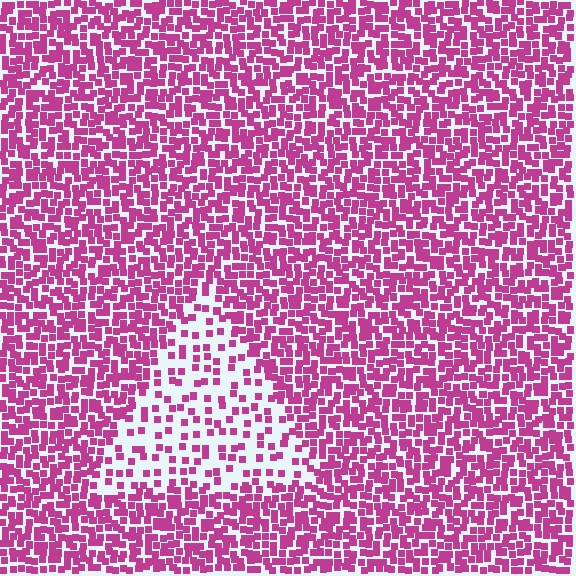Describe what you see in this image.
The image contains small magenta elements arranged at two different densities. A triangle-shaped region is visible where the elements are less densely packed than the surrounding area.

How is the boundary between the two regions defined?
The boundary is defined by a change in element density (approximately 2.5x ratio). All elements are the same color, size, and shape.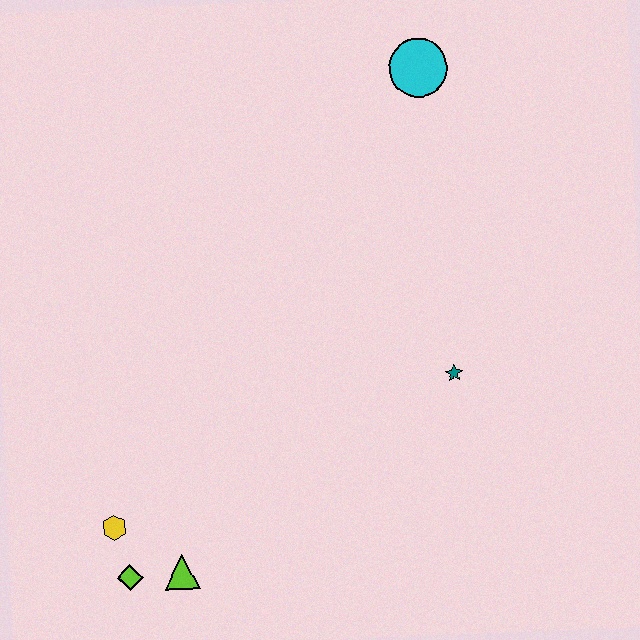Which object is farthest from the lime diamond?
The cyan circle is farthest from the lime diamond.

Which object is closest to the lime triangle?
The lime diamond is closest to the lime triangle.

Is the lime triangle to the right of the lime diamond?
Yes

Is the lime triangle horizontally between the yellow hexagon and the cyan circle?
Yes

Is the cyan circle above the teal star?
Yes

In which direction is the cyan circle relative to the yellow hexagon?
The cyan circle is above the yellow hexagon.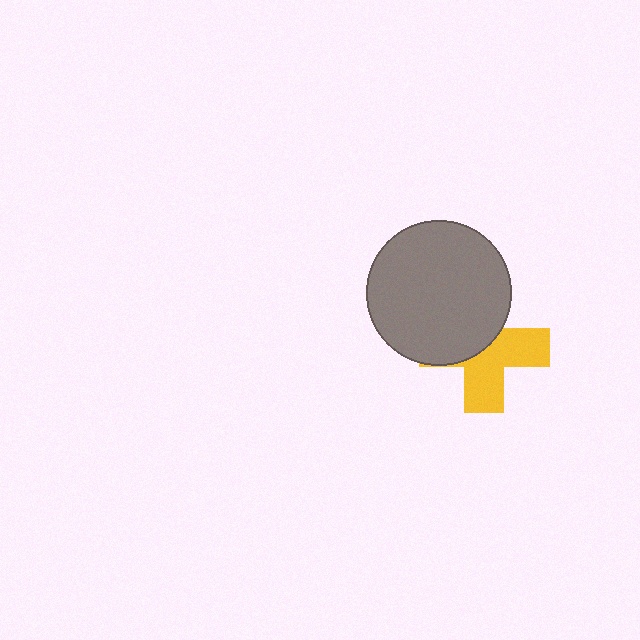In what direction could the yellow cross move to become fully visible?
The yellow cross could move toward the lower-right. That would shift it out from behind the gray circle entirely.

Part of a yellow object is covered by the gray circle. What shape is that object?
It is a cross.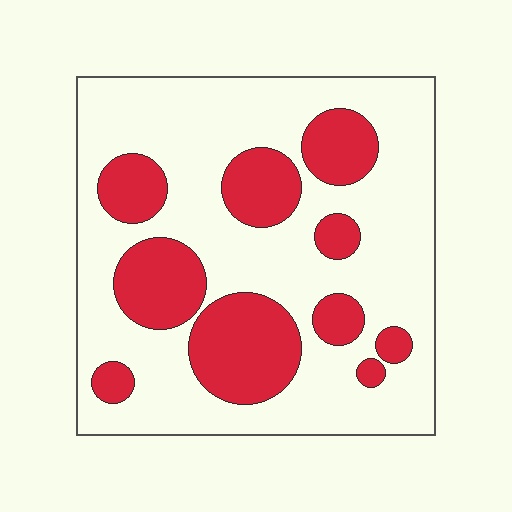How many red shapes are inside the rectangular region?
10.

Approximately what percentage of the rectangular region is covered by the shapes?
Approximately 30%.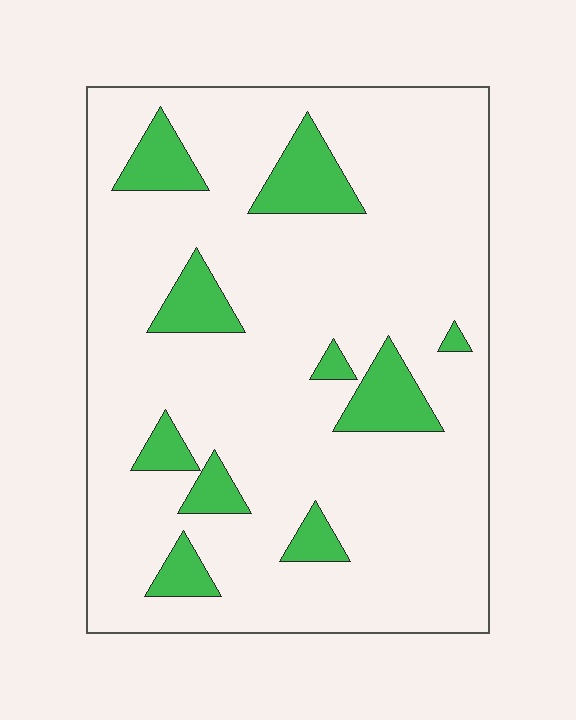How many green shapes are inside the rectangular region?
10.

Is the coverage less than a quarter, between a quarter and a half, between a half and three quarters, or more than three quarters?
Less than a quarter.